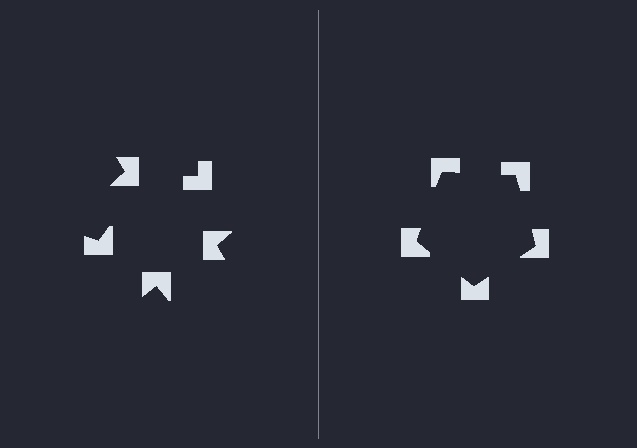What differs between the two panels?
The notched squares are positioned identically on both sides; only the wedge orientations differ. On the right they align to a pentagon; on the left they are misaligned.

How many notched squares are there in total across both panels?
10 — 5 on each side.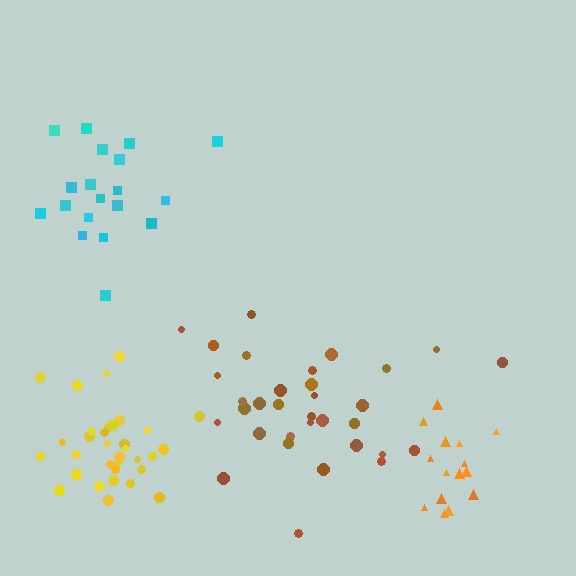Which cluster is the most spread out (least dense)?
Brown.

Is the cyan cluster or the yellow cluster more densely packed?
Yellow.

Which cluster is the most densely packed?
Yellow.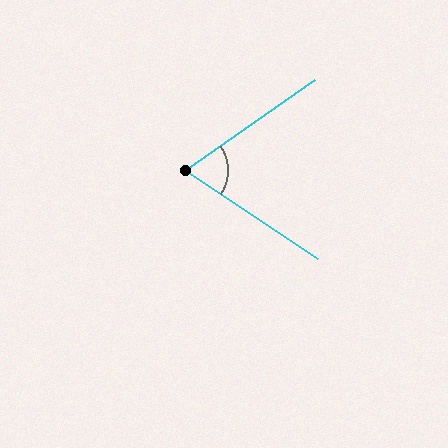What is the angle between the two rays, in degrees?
Approximately 69 degrees.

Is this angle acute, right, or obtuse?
It is acute.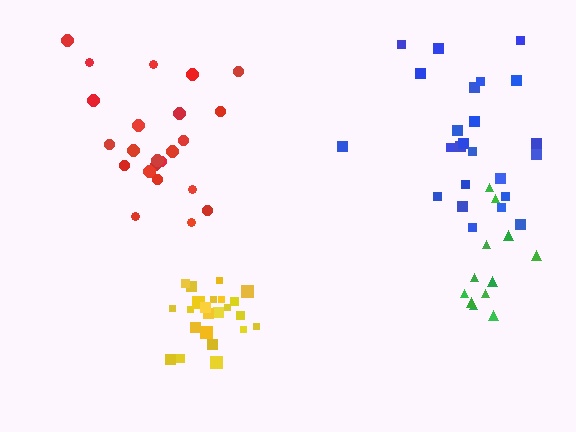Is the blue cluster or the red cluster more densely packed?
Red.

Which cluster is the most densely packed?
Yellow.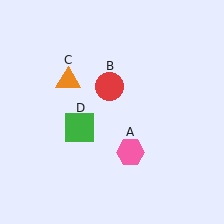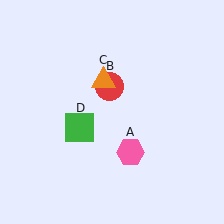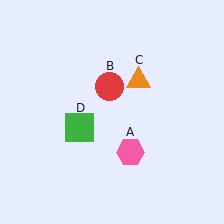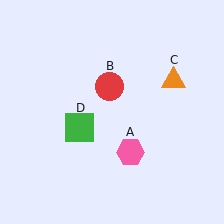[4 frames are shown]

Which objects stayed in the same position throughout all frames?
Pink hexagon (object A) and red circle (object B) and green square (object D) remained stationary.